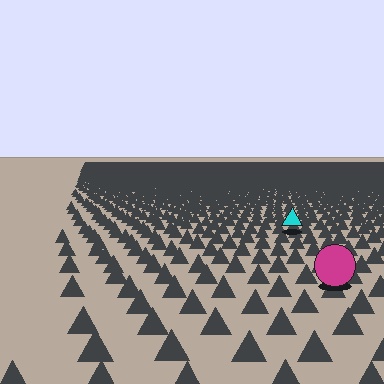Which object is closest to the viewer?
The magenta circle is closest. The texture marks near it are larger and more spread out.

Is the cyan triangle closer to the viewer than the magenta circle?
No. The magenta circle is closer — you can tell from the texture gradient: the ground texture is coarser near it.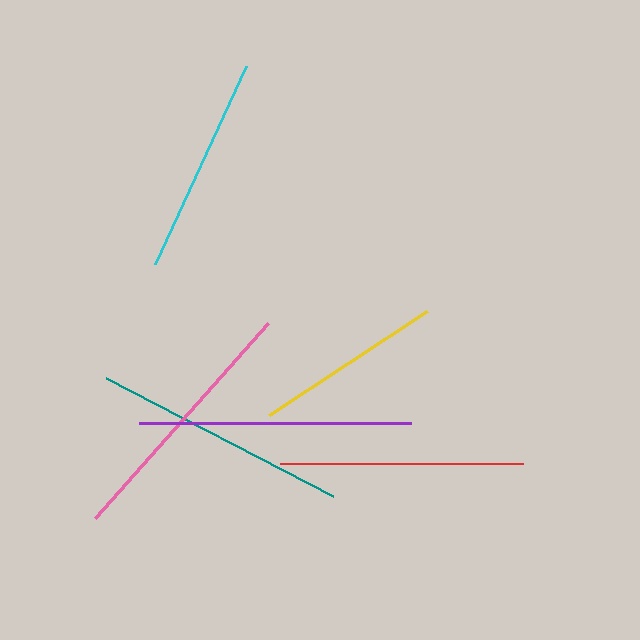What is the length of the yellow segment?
The yellow segment is approximately 189 pixels long.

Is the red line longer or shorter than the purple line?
The purple line is longer than the red line.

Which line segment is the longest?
The purple line is the longest at approximately 272 pixels.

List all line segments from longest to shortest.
From longest to shortest: purple, pink, teal, red, cyan, yellow.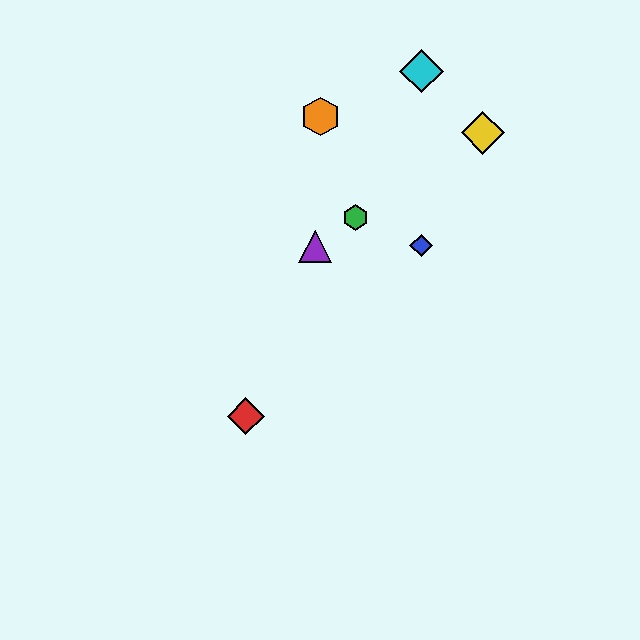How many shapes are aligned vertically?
2 shapes (the blue diamond, the cyan diamond) are aligned vertically.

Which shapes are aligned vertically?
The blue diamond, the cyan diamond are aligned vertically.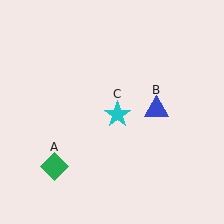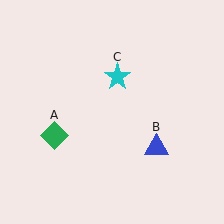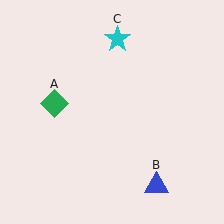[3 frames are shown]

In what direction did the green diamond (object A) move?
The green diamond (object A) moved up.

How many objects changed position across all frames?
3 objects changed position: green diamond (object A), blue triangle (object B), cyan star (object C).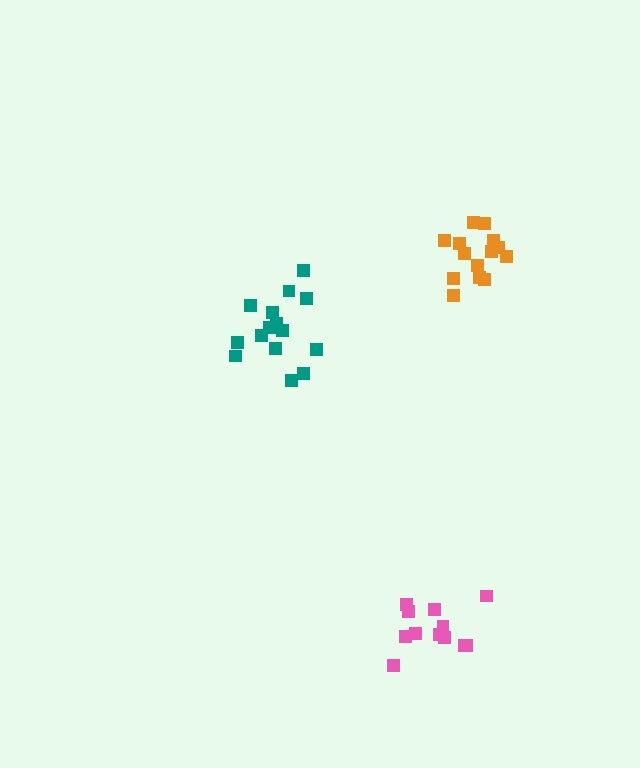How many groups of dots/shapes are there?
There are 3 groups.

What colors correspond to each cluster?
The clusters are colored: orange, pink, teal.